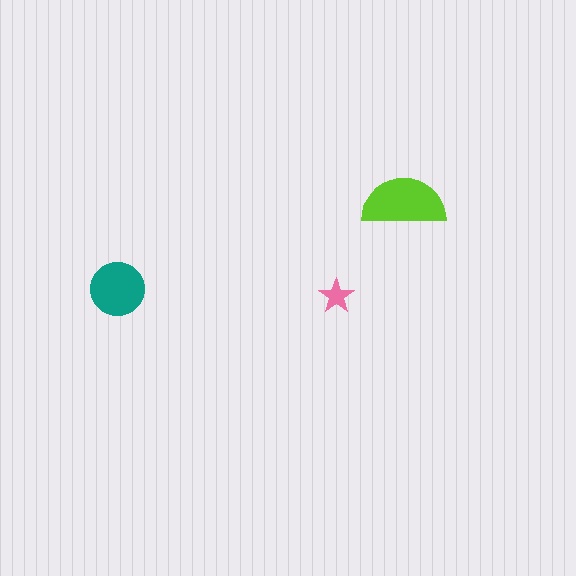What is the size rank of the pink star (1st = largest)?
3rd.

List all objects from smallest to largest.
The pink star, the teal circle, the lime semicircle.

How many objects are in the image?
There are 3 objects in the image.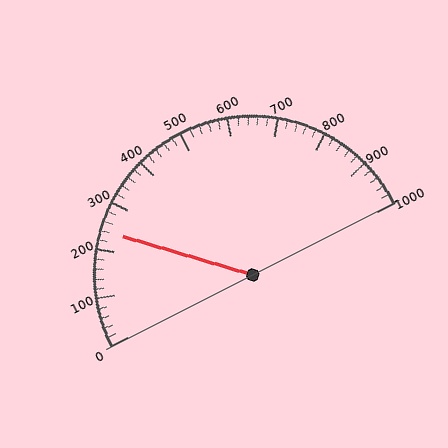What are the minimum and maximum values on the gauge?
The gauge ranges from 0 to 1000.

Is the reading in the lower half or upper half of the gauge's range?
The reading is in the lower half of the range (0 to 1000).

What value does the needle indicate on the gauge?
The needle indicates approximately 240.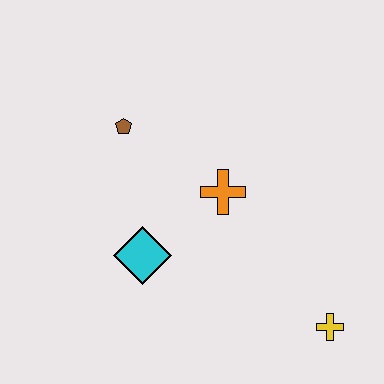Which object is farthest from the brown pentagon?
The yellow cross is farthest from the brown pentagon.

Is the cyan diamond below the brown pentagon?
Yes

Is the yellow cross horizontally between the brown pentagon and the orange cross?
No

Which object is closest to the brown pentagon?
The orange cross is closest to the brown pentagon.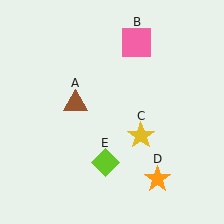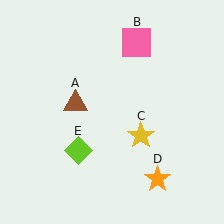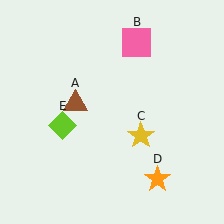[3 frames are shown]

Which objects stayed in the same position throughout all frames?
Brown triangle (object A) and pink square (object B) and yellow star (object C) and orange star (object D) remained stationary.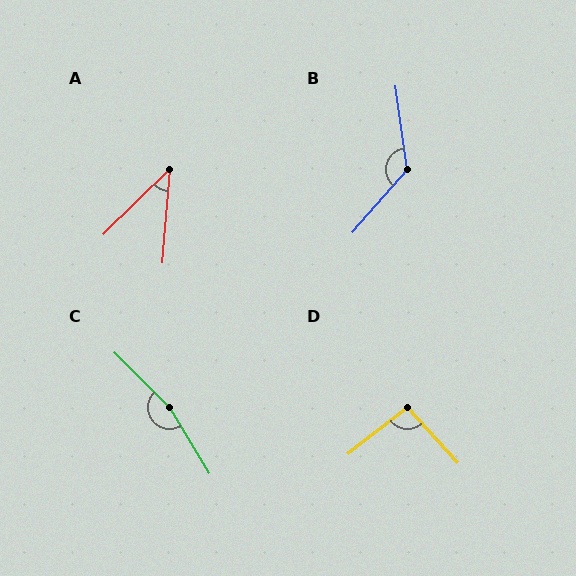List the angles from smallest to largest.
A (41°), D (94°), B (131°), C (166°).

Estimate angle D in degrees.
Approximately 94 degrees.